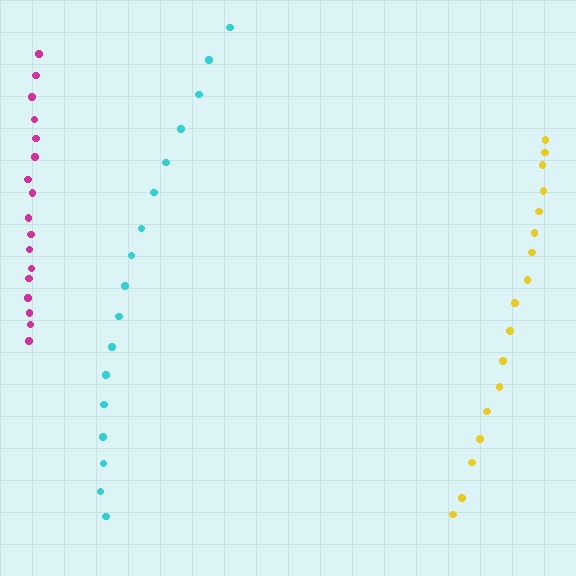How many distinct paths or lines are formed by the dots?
There are 3 distinct paths.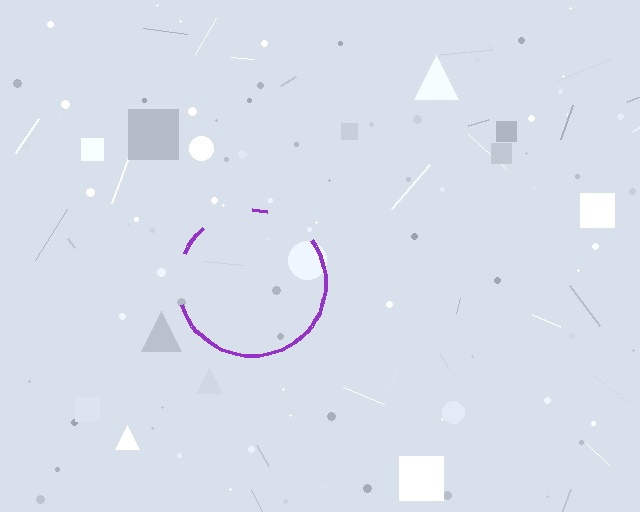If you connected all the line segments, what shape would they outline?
They would outline a circle.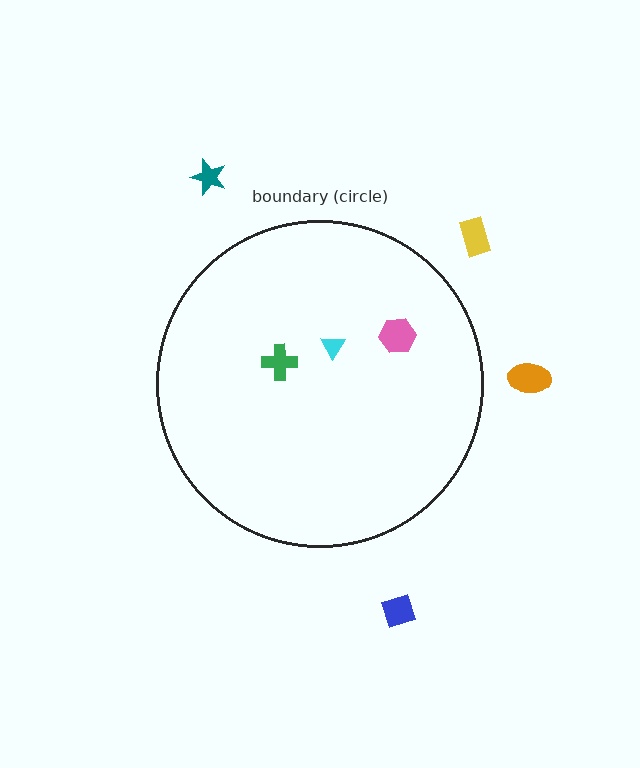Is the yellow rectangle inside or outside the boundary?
Outside.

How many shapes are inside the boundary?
3 inside, 4 outside.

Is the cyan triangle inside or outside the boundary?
Inside.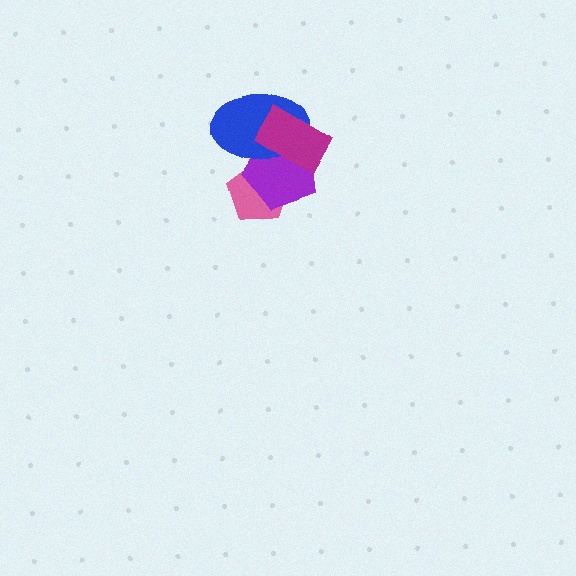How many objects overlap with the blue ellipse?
3 objects overlap with the blue ellipse.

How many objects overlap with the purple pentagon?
3 objects overlap with the purple pentagon.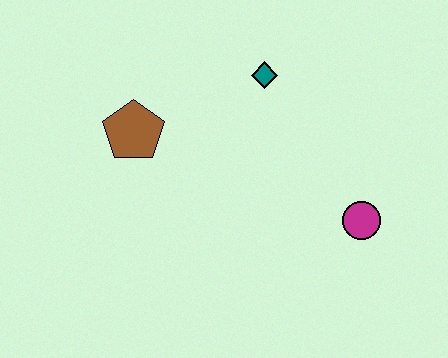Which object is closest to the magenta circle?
The teal diamond is closest to the magenta circle.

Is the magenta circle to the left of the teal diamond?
No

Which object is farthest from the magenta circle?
The brown pentagon is farthest from the magenta circle.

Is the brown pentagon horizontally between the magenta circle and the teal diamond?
No